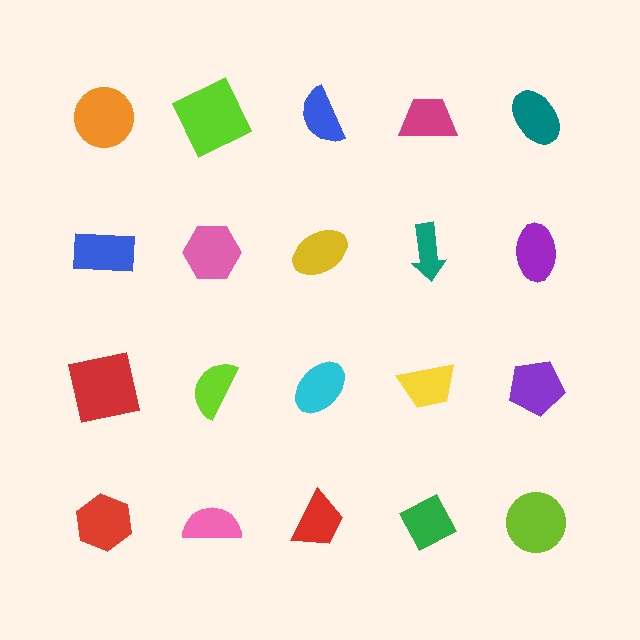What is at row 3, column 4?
A yellow trapezoid.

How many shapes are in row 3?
5 shapes.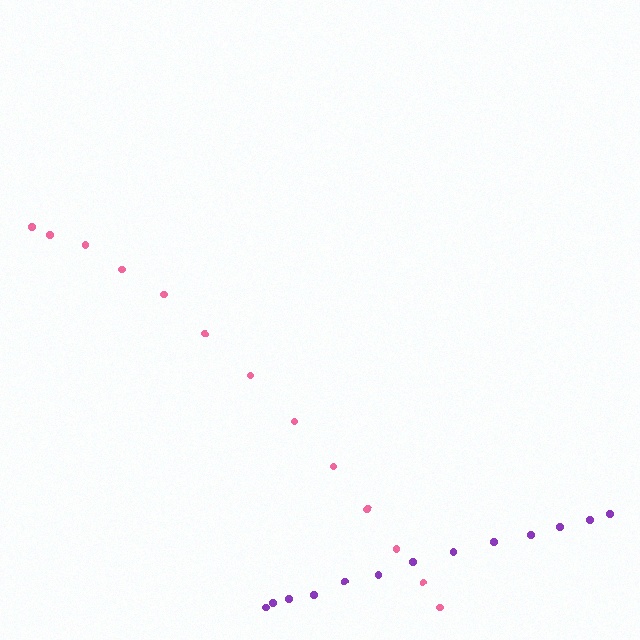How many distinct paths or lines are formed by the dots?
There are 2 distinct paths.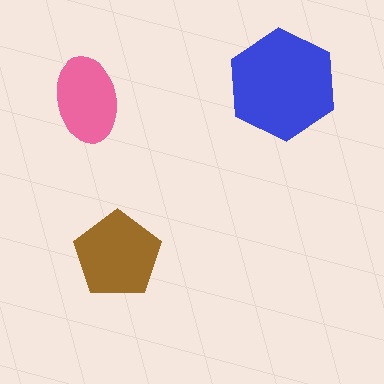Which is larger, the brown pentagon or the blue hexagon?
The blue hexagon.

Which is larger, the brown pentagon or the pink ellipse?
The brown pentagon.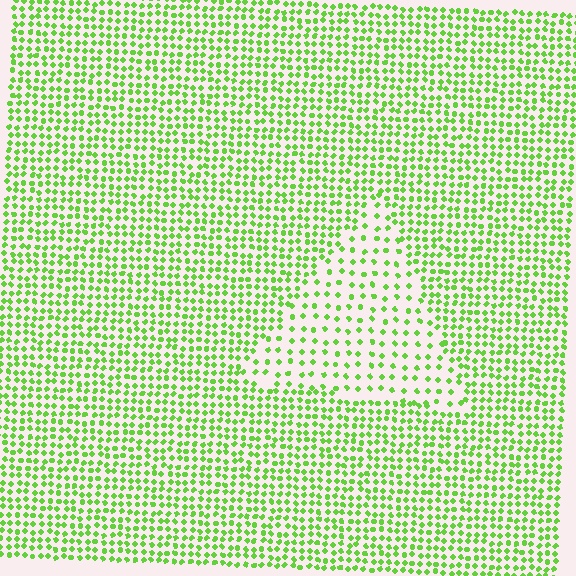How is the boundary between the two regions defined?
The boundary is defined by a change in element density (approximately 2.1x ratio). All elements are the same color, size, and shape.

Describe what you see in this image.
The image contains small lime elements arranged at two different densities. A triangle-shaped region is visible where the elements are less densely packed than the surrounding area.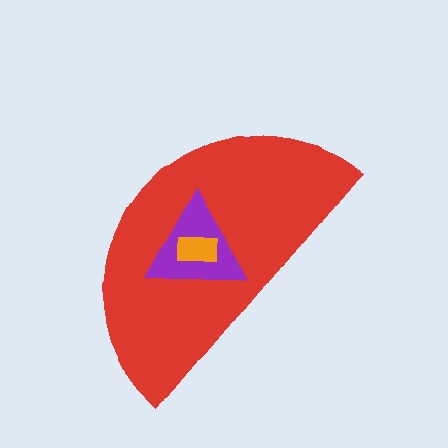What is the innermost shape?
The orange rectangle.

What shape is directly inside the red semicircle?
The purple triangle.